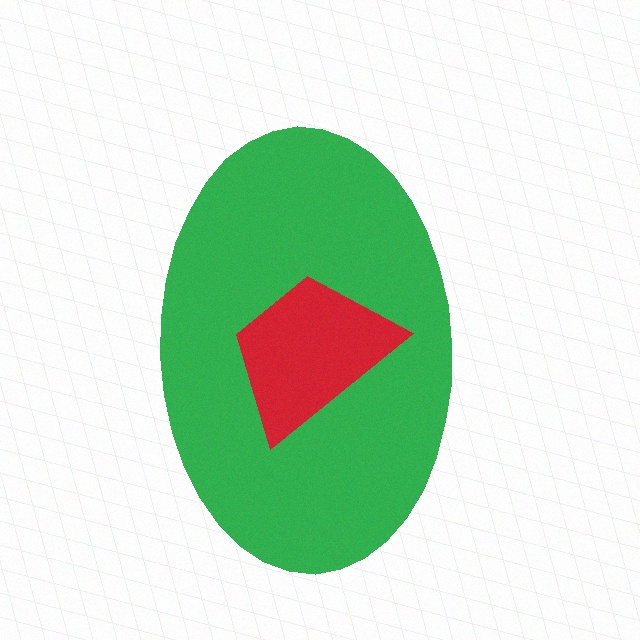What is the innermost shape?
The red trapezoid.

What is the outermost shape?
The green ellipse.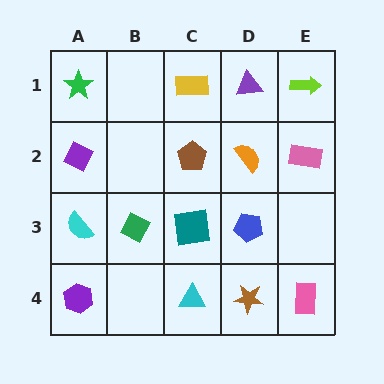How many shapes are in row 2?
4 shapes.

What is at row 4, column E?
A pink rectangle.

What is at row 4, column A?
A purple hexagon.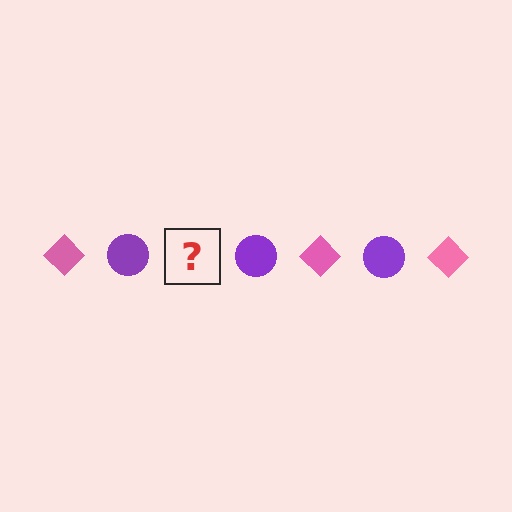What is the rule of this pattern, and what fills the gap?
The rule is that the pattern alternates between pink diamond and purple circle. The gap should be filled with a pink diamond.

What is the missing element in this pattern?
The missing element is a pink diamond.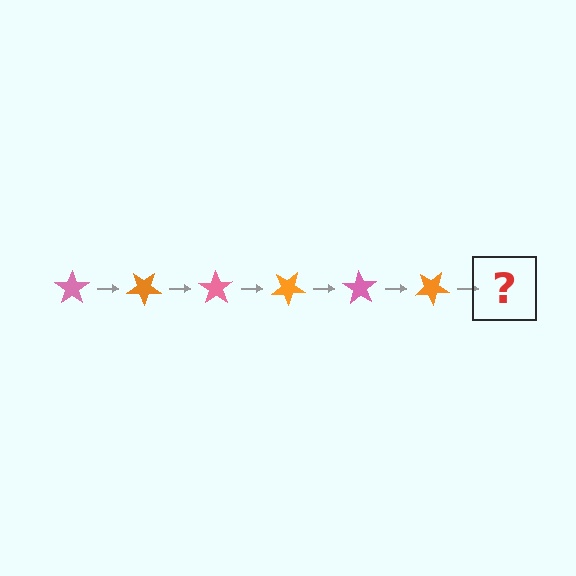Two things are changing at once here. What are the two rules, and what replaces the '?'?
The two rules are that it rotates 35 degrees each step and the color cycles through pink and orange. The '?' should be a pink star, rotated 210 degrees from the start.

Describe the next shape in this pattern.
It should be a pink star, rotated 210 degrees from the start.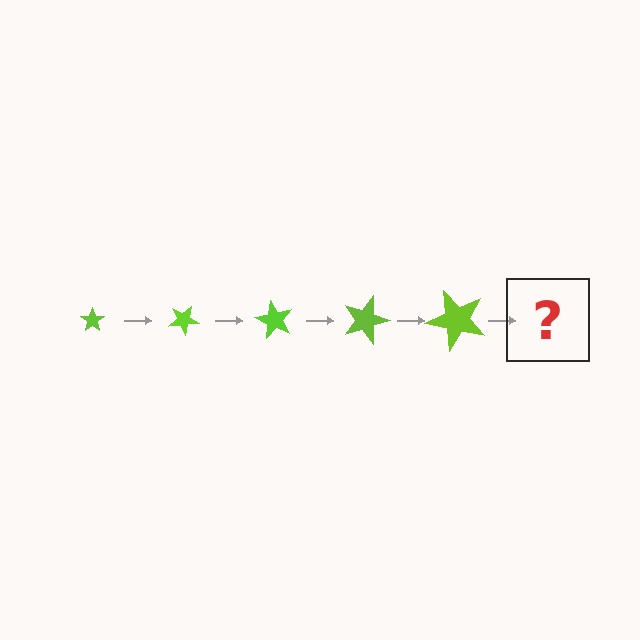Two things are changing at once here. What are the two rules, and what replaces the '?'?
The two rules are that the star grows larger each step and it rotates 30 degrees each step. The '?' should be a star, larger than the previous one and rotated 150 degrees from the start.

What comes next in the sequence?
The next element should be a star, larger than the previous one and rotated 150 degrees from the start.